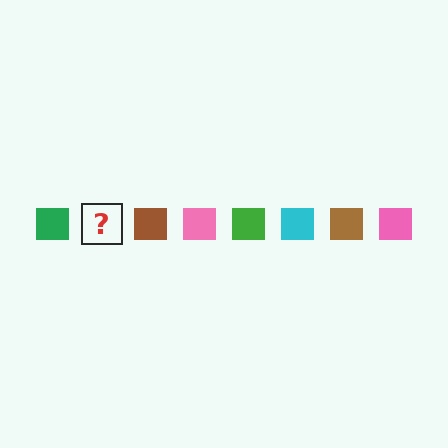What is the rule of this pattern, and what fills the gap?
The rule is that the pattern cycles through green, cyan, brown, pink squares. The gap should be filled with a cyan square.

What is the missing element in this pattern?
The missing element is a cyan square.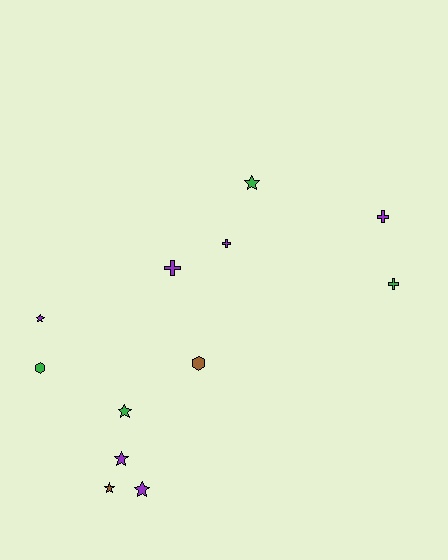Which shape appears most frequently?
Star, with 6 objects.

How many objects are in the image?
There are 12 objects.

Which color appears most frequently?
Purple, with 6 objects.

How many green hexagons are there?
There is 1 green hexagon.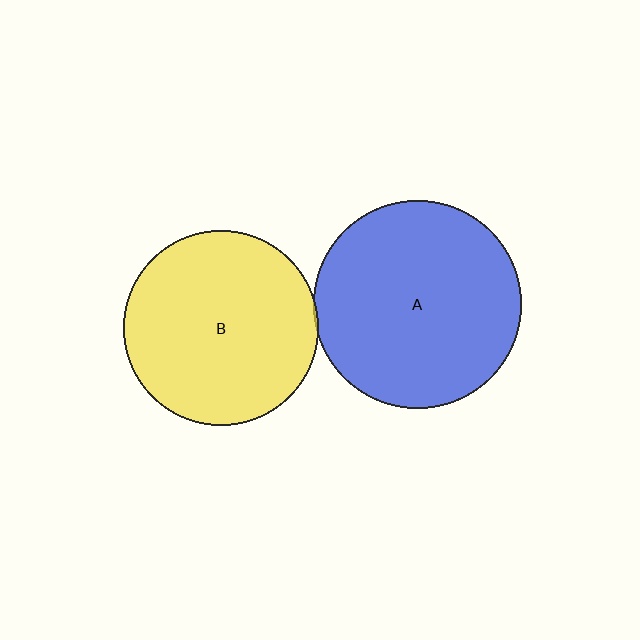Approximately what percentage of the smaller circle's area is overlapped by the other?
Approximately 5%.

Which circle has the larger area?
Circle A (blue).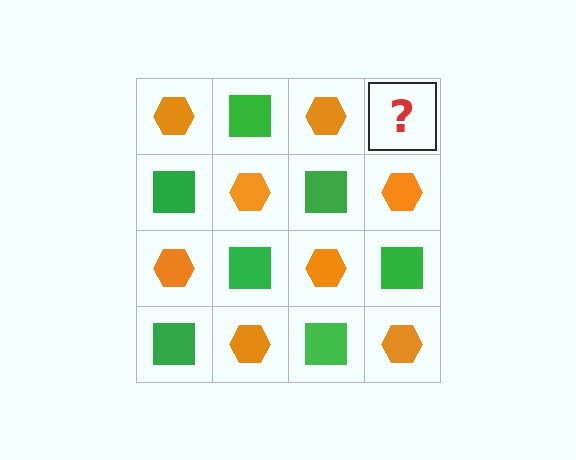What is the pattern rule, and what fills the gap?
The rule is that it alternates orange hexagon and green square in a checkerboard pattern. The gap should be filled with a green square.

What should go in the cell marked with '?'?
The missing cell should contain a green square.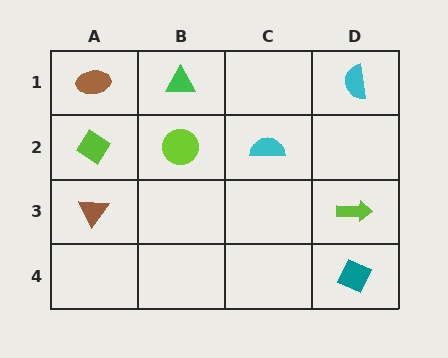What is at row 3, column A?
A brown triangle.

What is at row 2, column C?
A cyan semicircle.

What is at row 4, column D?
A teal diamond.